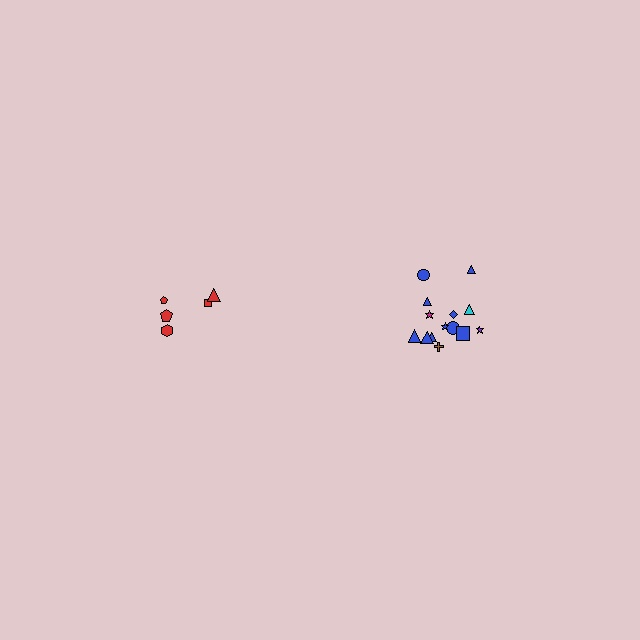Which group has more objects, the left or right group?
The right group.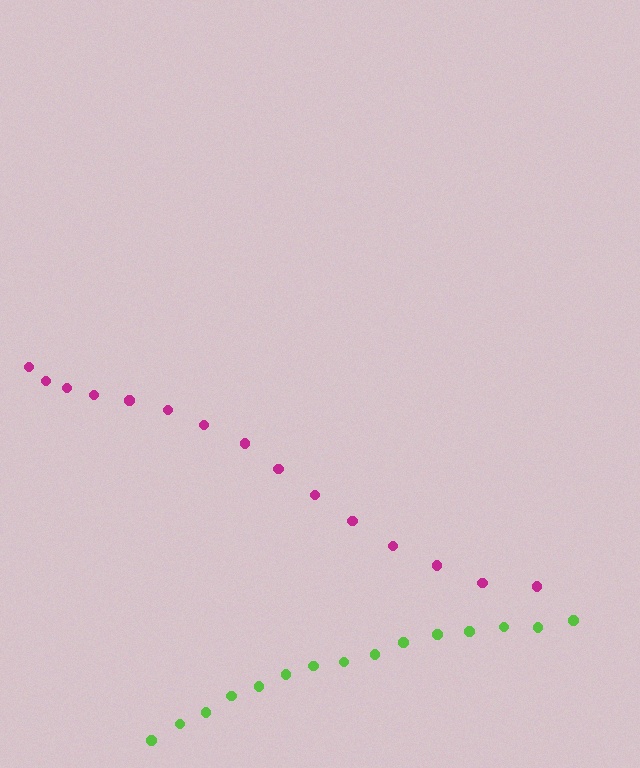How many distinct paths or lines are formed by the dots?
There are 2 distinct paths.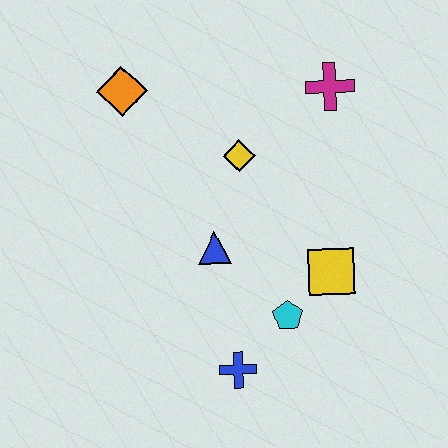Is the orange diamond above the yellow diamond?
Yes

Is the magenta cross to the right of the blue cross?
Yes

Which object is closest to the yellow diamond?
The blue triangle is closest to the yellow diamond.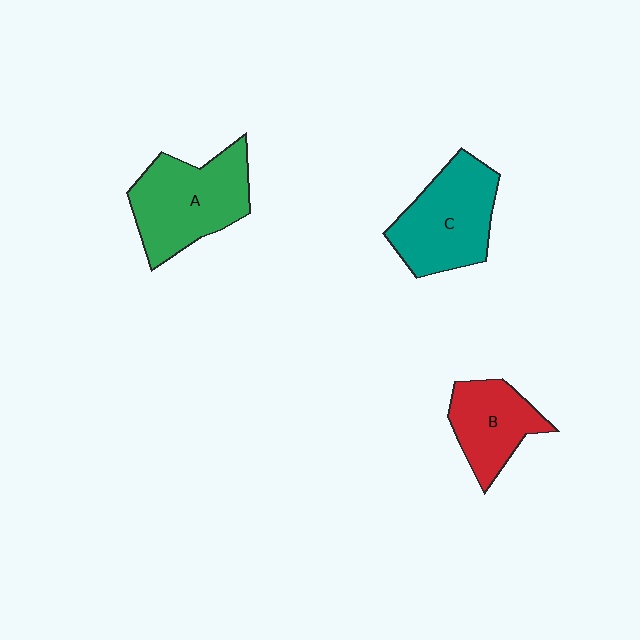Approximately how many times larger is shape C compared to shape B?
Approximately 1.4 times.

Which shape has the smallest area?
Shape B (red).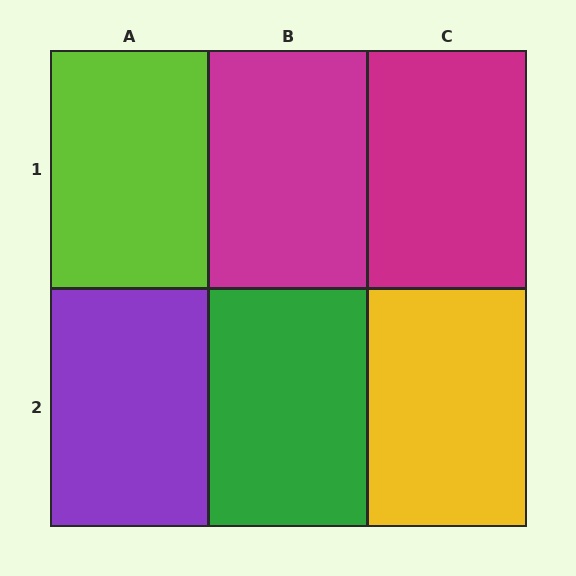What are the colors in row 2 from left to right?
Purple, green, yellow.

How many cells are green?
1 cell is green.